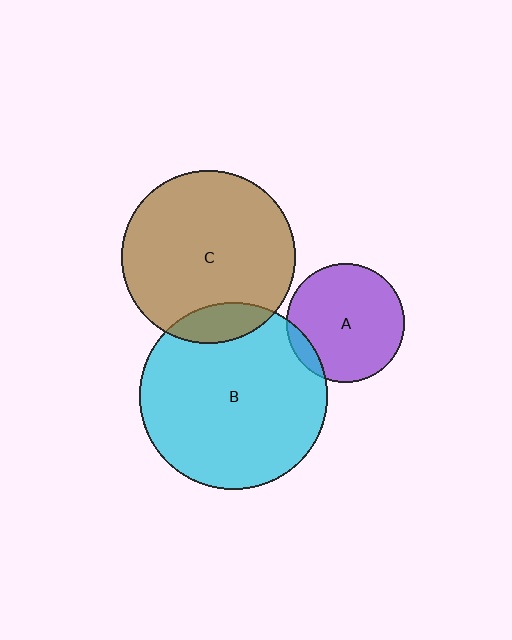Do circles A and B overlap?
Yes.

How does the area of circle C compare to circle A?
Approximately 2.1 times.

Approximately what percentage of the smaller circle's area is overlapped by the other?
Approximately 10%.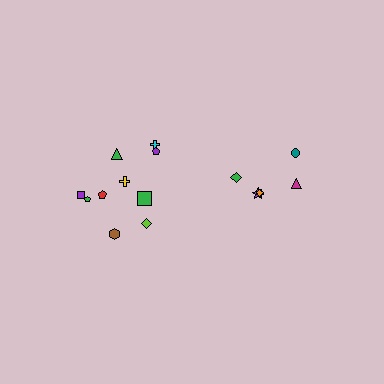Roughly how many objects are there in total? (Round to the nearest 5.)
Roughly 15 objects in total.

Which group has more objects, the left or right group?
The left group.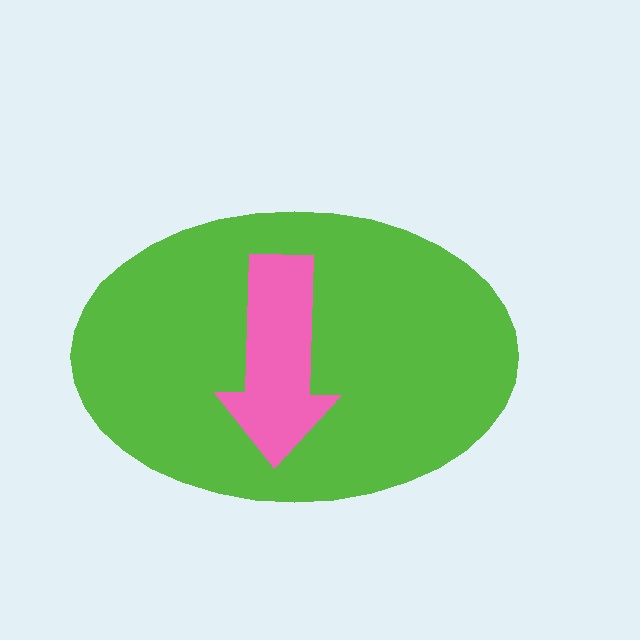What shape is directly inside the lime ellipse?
The pink arrow.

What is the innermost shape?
The pink arrow.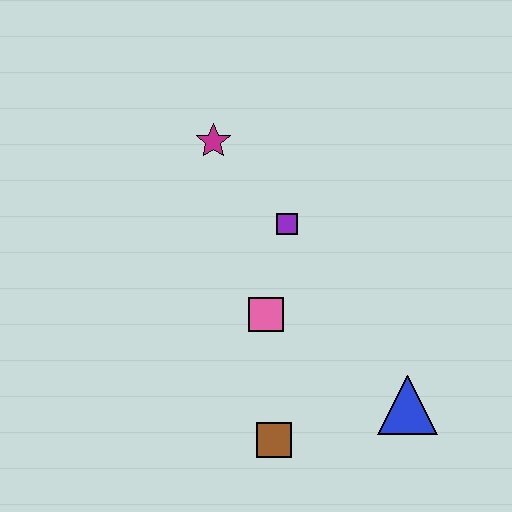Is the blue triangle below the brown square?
No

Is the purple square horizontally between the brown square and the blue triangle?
Yes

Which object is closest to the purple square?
The pink square is closest to the purple square.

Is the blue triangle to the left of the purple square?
No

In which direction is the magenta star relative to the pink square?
The magenta star is above the pink square.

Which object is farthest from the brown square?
The magenta star is farthest from the brown square.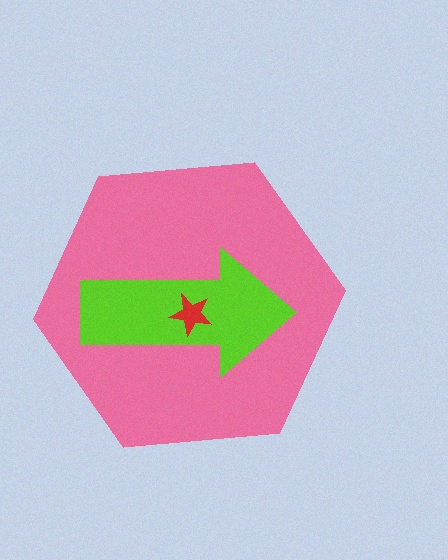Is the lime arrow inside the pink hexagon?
Yes.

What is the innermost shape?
The red star.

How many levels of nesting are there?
3.